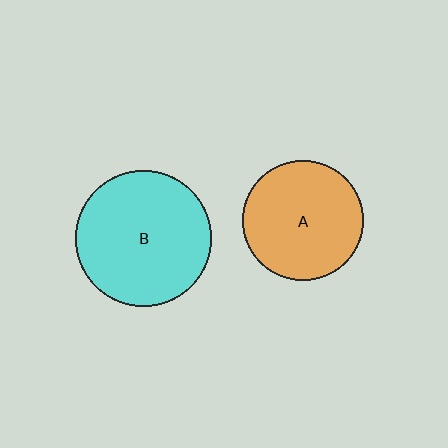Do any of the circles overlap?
No, none of the circles overlap.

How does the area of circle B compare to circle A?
Approximately 1.3 times.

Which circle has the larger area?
Circle B (cyan).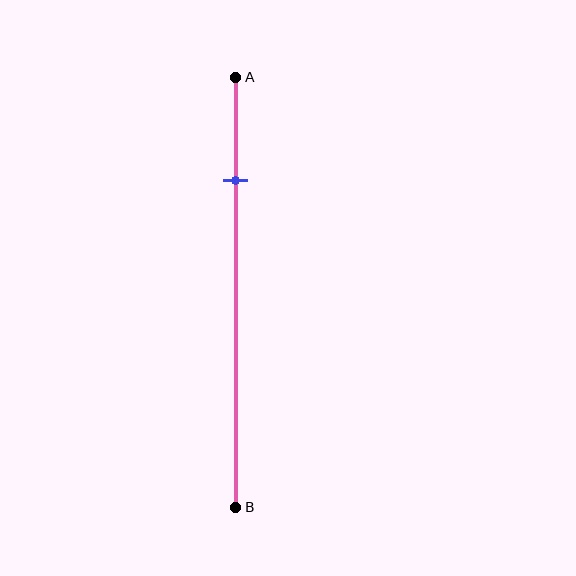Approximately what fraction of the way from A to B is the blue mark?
The blue mark is approximately 25% of the way from A to B.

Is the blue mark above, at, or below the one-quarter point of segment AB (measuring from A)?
The blue mark is approximately at the one-quarter point of segment AB.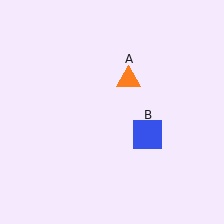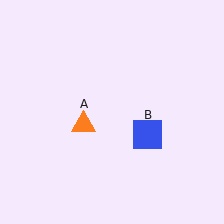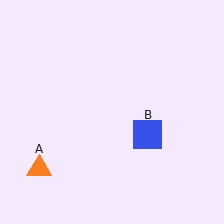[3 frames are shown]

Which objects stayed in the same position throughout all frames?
Blue square (object B) remained stationary.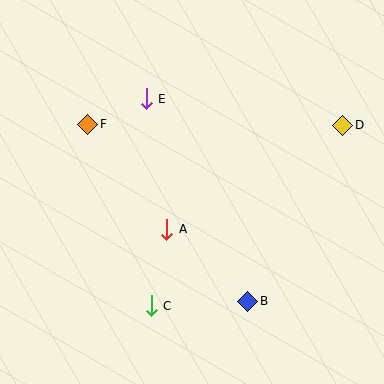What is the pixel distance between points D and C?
The distance between D and C is 263 pixels.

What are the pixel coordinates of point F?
Point F is at (88, 124).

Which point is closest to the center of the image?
Point A at (167, 229) is closest to the center.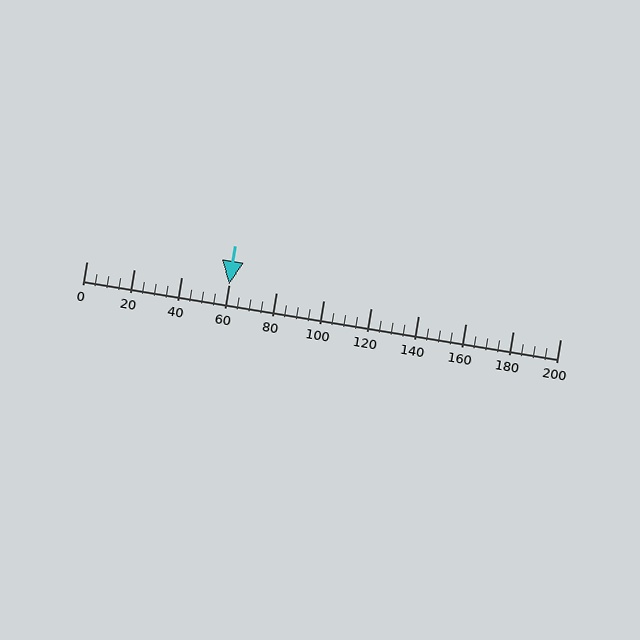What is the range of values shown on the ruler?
The ruler shows values from 0 to 200.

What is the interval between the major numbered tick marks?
The major tick marks are spaced 20 units apart.